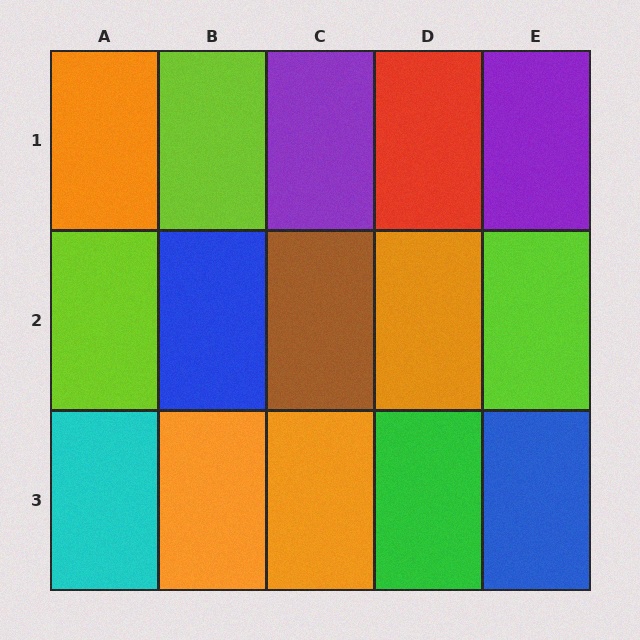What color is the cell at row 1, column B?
Lime.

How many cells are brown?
1 cell is brown.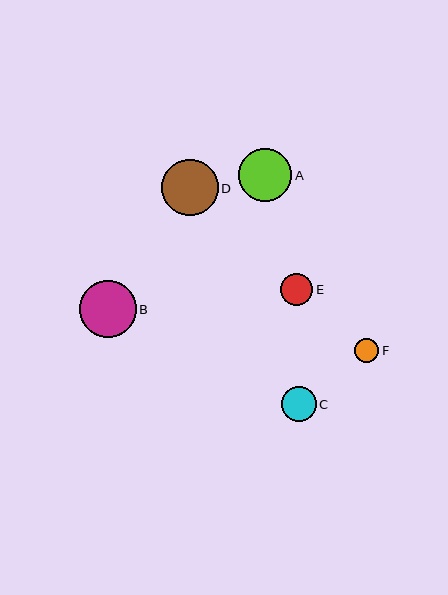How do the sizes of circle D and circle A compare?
Circle D and circle A are approximately the same size.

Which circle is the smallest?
Circle F is the smallest with a size of approximately 24 pixels.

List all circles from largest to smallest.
From largest to smallest: B, D, A, C, E, F.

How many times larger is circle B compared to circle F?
Circle B is approximately 2.3 times the size of circle F.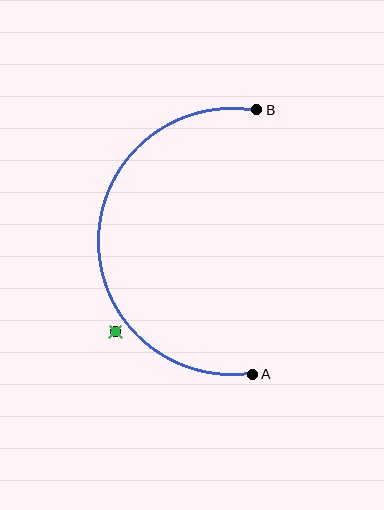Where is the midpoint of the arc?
The arc midpoint is the point on the curve farthest from the straight line joining A and B. It sits to the left of that line.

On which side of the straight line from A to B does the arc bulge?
The arc bulges to the left of the straight line connecting A and B.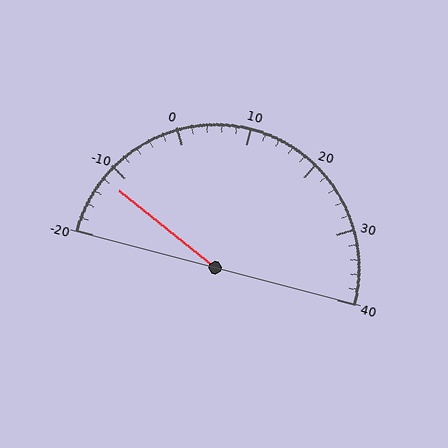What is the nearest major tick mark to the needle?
The nearest major tick mark is -10.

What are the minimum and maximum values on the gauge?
The gauge ranges from -20 to 40.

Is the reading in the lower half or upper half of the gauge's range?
The reading is in the lower half of the range (-20 to 40).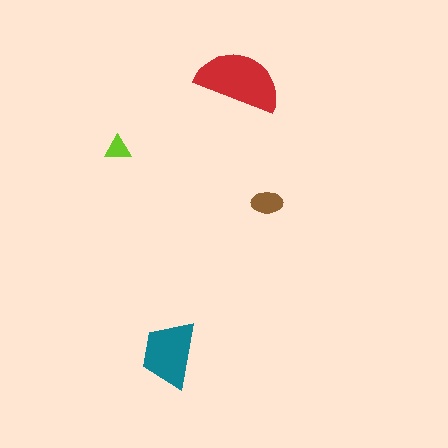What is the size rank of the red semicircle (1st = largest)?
1st.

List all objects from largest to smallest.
The red semicircle, the teal trapezoid, the brown ellipse, the lime triangle.